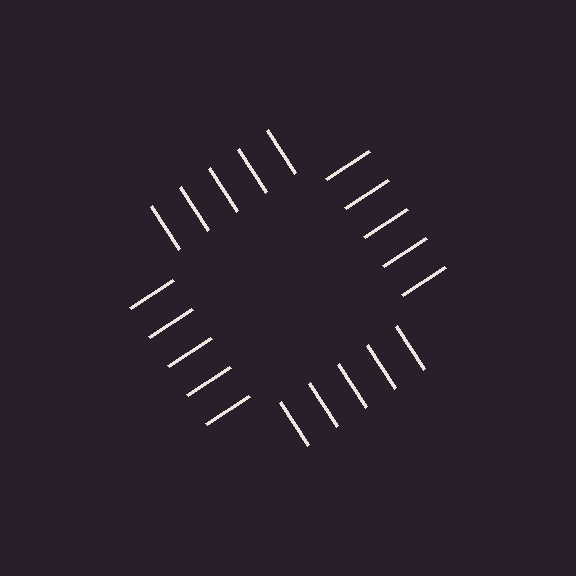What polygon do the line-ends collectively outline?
An illusory square — the line segments terminate on its edges but no continuous stroke is drawn.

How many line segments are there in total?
20 — 5 along each of the 4 edges.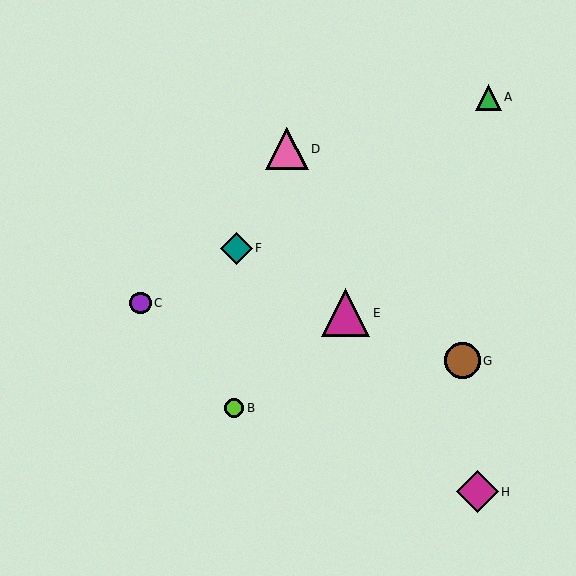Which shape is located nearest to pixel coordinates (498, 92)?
The green triangle (labeled A) at (488, 97) is nearest to that location.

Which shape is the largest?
The magenta triangle (labeled E) is the largest.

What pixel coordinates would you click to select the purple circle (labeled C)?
Click at (140, 303) to select the purple circle C.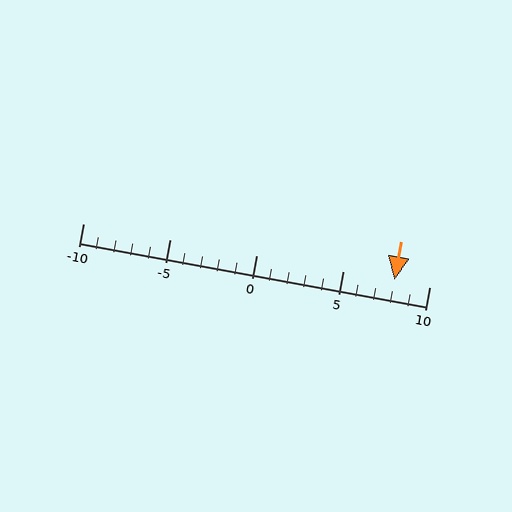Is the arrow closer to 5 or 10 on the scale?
The arrow is closer to 10.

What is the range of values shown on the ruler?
The ruler shows values from -10 to 10.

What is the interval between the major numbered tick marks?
The major tick marks are spaced 5 units apart.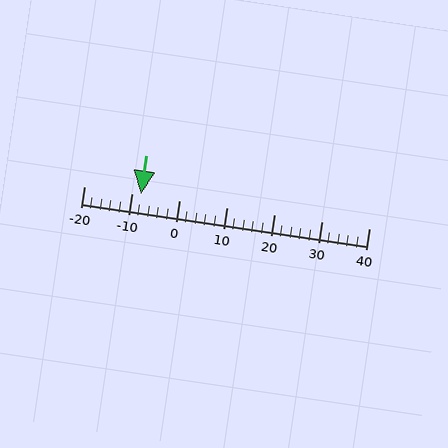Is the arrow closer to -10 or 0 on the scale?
The arrow is closer to -10.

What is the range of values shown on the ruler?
The ruler shows values from -20 to 40.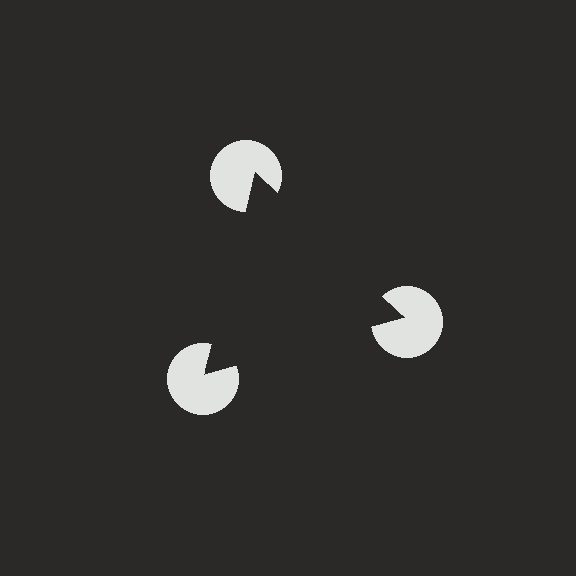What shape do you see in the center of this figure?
An illusory triangle — its edges are inferred from the aligned wedge cuts in the pac-man discs, not physically drawn.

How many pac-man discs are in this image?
There are 3 — one at each vertex of the illusory triangle.